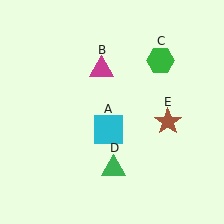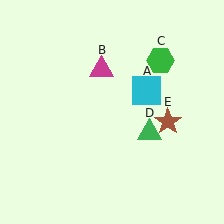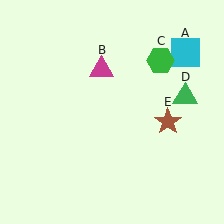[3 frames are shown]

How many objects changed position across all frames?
2 objects changed position: cyan square (object A), green triangle (object D).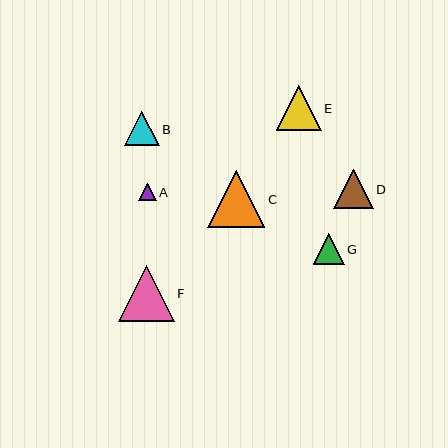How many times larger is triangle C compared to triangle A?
Triangle C is approximately 3.2 times the size of triangle A.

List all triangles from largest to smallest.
From largest to smallest: C, F, E, D, B, G, A.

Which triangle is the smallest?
Triangle A is the smallest with a size of approximately 18 pixels.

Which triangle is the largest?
Triangle C is the largest with a size of approximately 57 pixels.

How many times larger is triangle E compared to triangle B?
Triangle E is approximately 1.3 times the size of triangle B.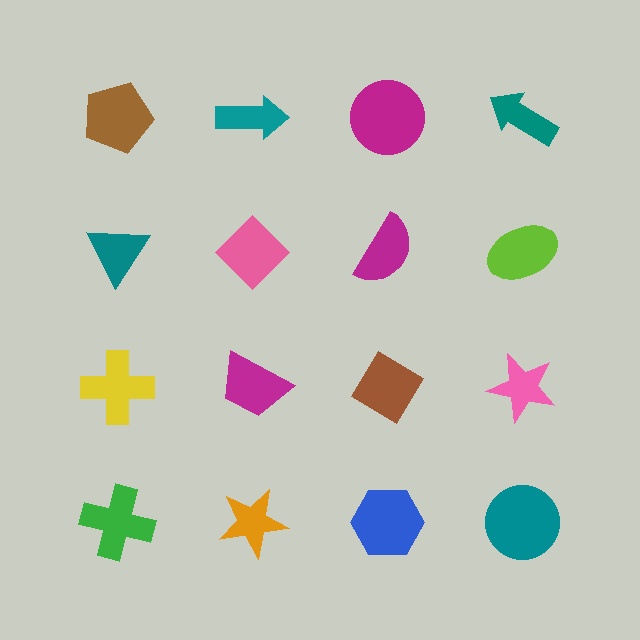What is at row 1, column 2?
A teal arrow.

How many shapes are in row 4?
4 shapes.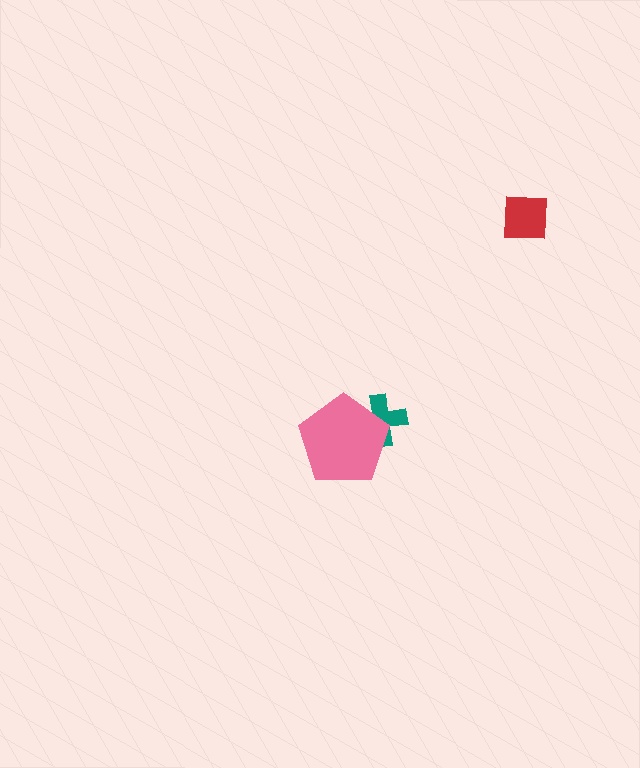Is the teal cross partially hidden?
Yes, it is partially covered by another shape.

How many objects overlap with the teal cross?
1 object overlaps with the teal cross.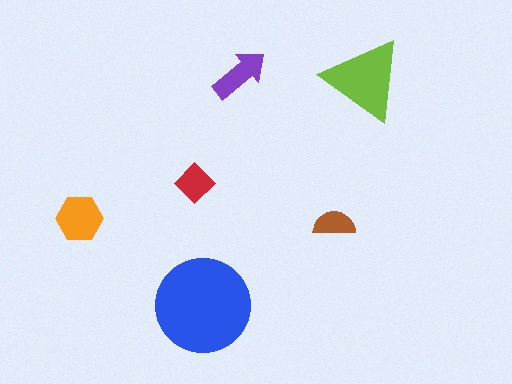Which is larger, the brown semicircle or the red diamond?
The red diamond.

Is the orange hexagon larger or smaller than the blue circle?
Smaller.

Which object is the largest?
The blue circle.